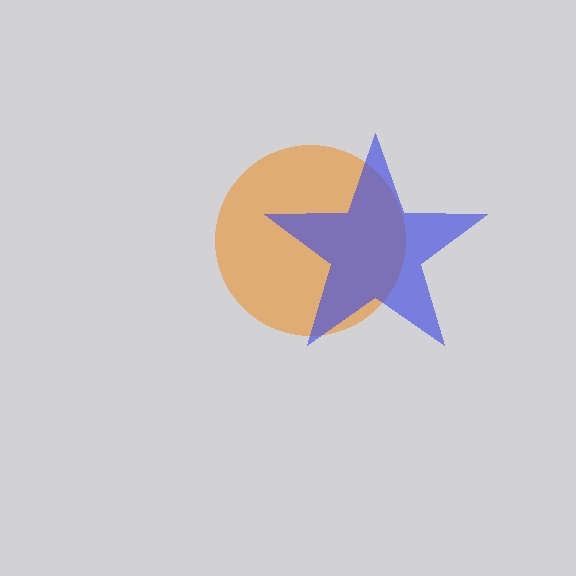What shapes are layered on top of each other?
The layered shapes are: an orange circle, a blue star.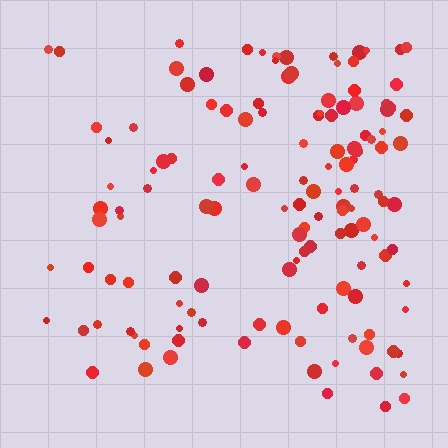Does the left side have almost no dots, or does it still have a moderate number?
Still a moderate number, just noticeably fewer than the right.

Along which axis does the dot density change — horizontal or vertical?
Horizontal.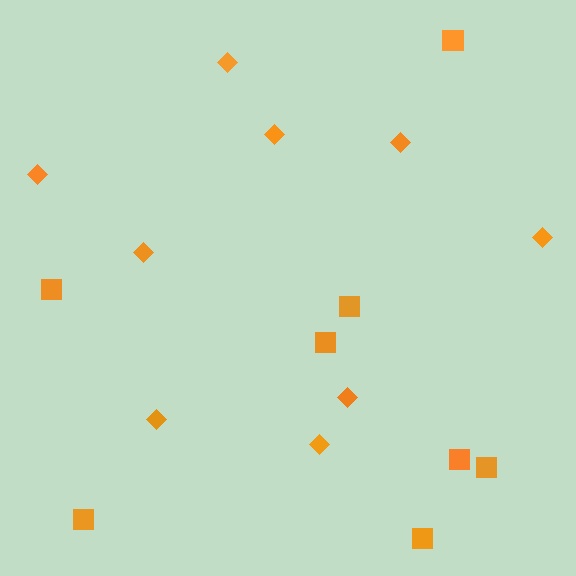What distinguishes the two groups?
There are 2 groups: one group of diamonds (9) and one group of squares (8).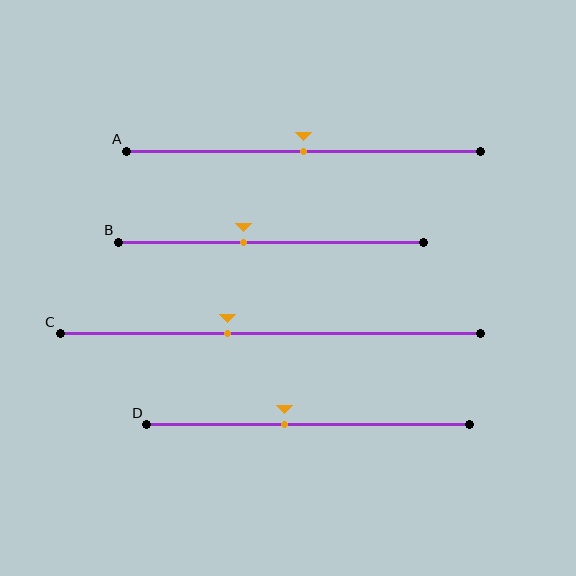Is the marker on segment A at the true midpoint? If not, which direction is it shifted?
Yes, the marker on segment A is at the true midpoint.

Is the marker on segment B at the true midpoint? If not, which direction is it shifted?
No, the marker on segment B is shifted to the left by about 9% of the segment length.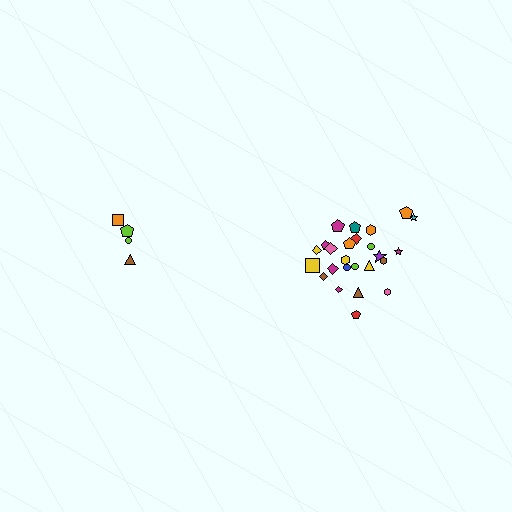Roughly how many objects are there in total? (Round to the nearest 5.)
Roughly 30 objects in total.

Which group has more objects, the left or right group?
The right group.